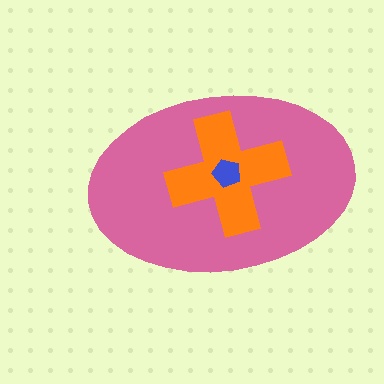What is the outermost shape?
The pink ellipse.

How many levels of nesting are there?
3.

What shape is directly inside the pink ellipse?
The orange cross.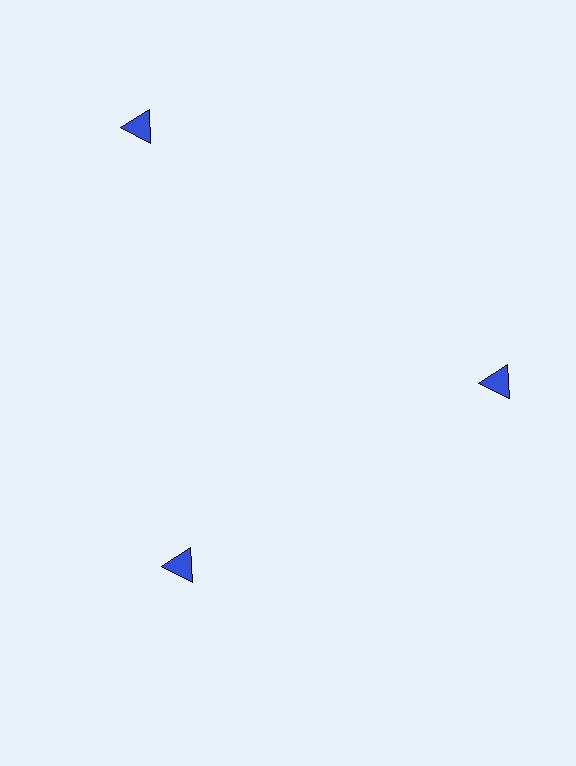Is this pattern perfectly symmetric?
No. The 3 blue triangles are arranged in a ring, but one element near the 11 o'clock position is pushed outward from the center, breaking the 3-fold rotational symmetry.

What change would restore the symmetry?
The symmetry would be restored by moving it inward, back onto the ring so that all 3 triangles sit at equal angles and equal distance from the center.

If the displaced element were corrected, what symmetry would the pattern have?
It would have 3-fold rotational symmetry — the pattern would map onto itself every 120 degrees.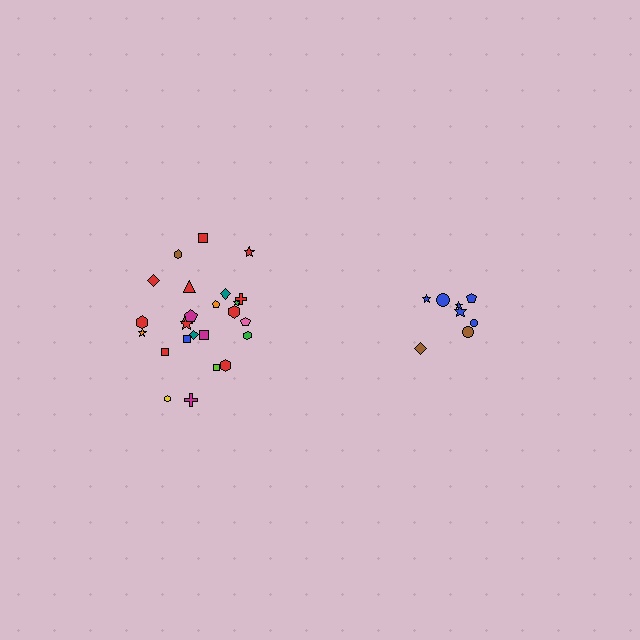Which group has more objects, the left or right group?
The left group.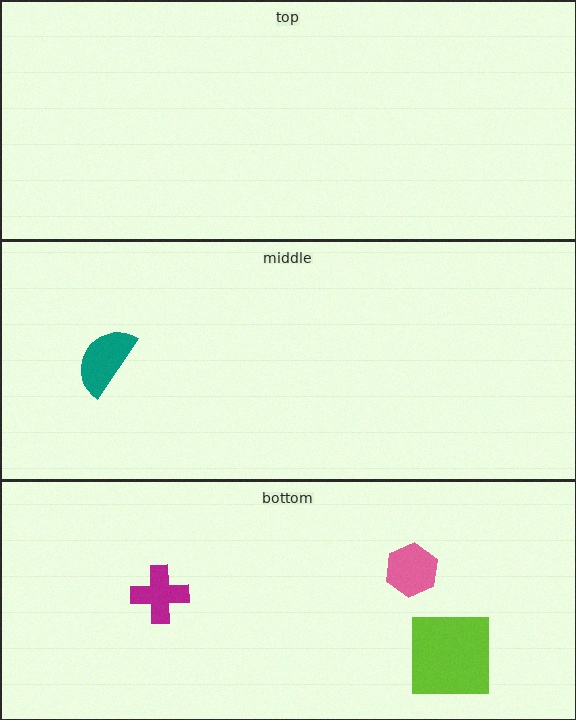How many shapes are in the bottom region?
3.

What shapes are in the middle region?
The teal semicircle.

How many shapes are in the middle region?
1.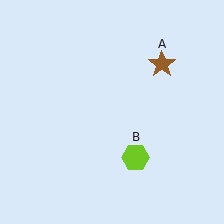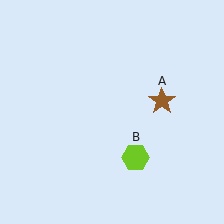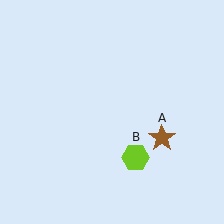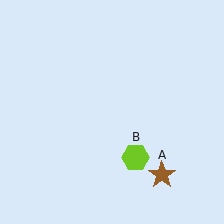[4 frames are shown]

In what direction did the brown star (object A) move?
The brown star (object A) moved down.